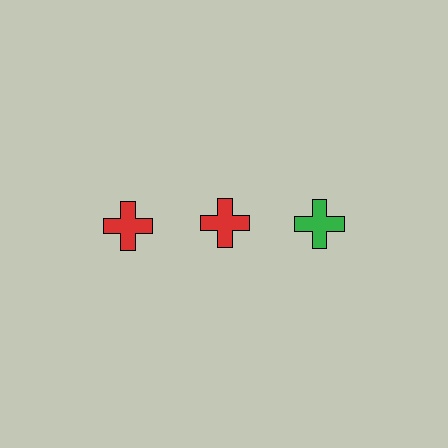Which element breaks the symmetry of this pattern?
The green cross in the top row, center column breaks the symmetry. All other shapes are red crosses.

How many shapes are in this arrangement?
There are 3 shapes arranged in a grid pattern.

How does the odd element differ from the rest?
It has a different color: green instead of red.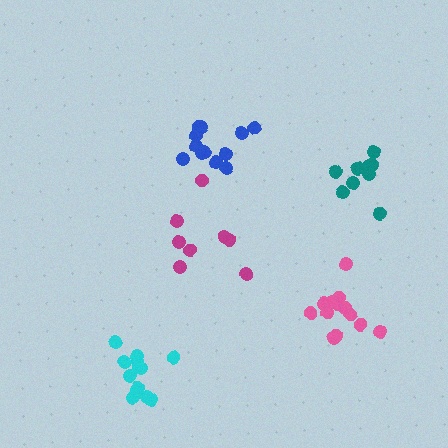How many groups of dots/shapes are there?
There are 5 groups.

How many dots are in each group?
Group 1: 13 dots, Group 2: 12 dots, Group 3: 8 dots, Group 4: 10 dots, Group 5: 13 dots (56 total).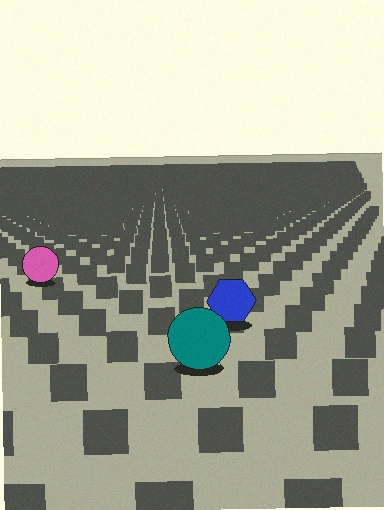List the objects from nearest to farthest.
From nearest to farthest: the teal circle, the blue hexagon, the pink circle.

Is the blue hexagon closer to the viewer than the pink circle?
Yes. The blue hexagon is closer — you can tell from the texture gradient: the ground texture is coarser near it.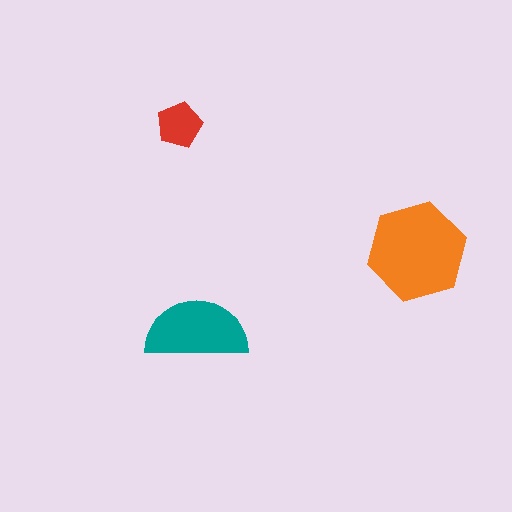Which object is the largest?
The orange hexagon.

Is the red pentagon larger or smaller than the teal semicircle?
Smaller.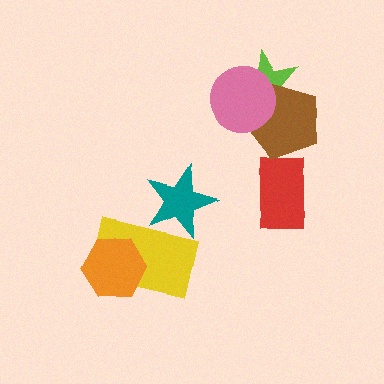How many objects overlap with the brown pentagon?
2 objects overlap with the brown pentagon.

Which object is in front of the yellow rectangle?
The orange hexagon is in front of the yellow rectangle.